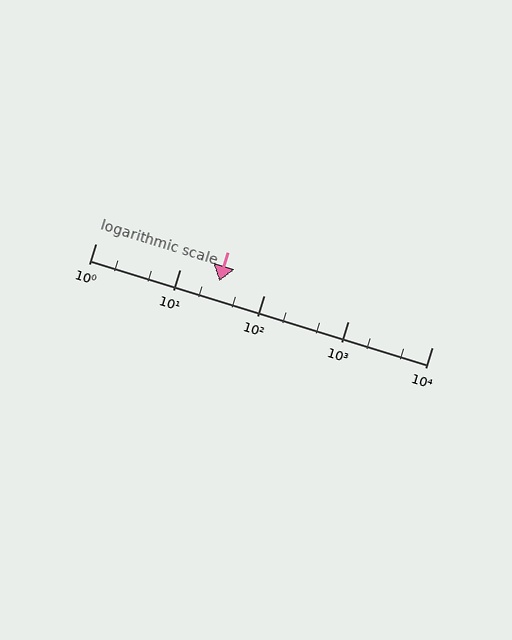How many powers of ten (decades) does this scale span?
The scale spans 4 decades, from 1 to 10000.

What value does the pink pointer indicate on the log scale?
The pointer indicates approximately 30.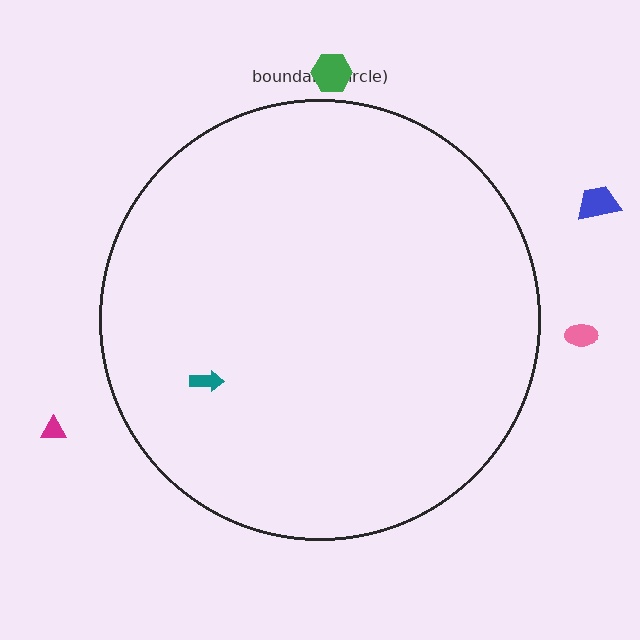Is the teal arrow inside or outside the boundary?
Inside.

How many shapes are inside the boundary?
1 inside, 4 outside.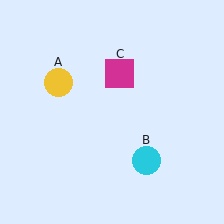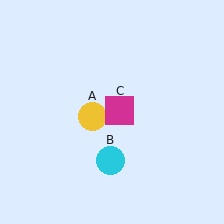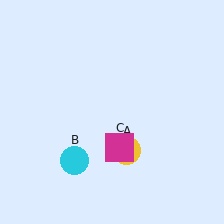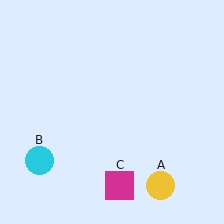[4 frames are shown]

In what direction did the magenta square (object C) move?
The magenta square (object C) moved down.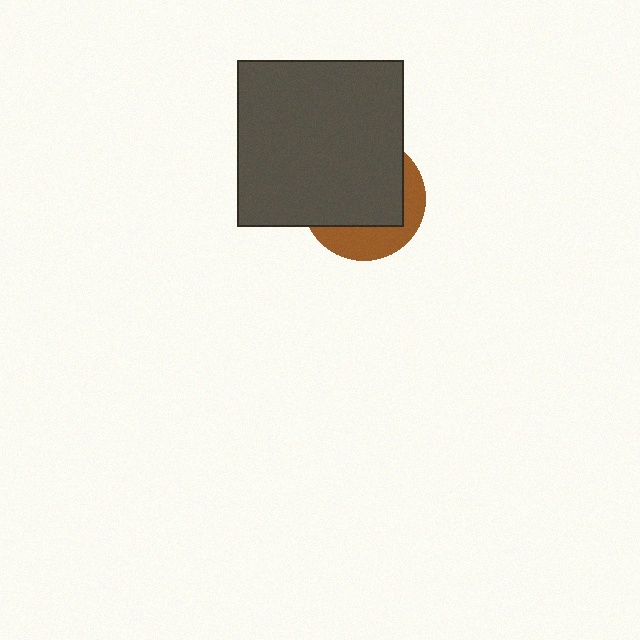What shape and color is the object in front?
The object in front is a dark gray square.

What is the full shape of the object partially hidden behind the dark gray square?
The partially hidden object is a brown circle.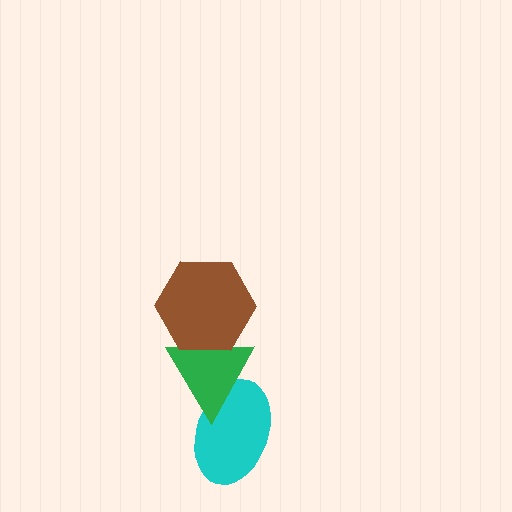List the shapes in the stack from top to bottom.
From top to bottom: the brown hexagon, the green triangle, the cyan ellipse.